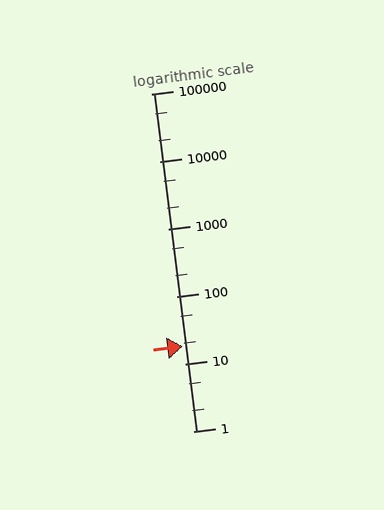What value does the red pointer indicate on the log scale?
The pointer indicates approximately 18.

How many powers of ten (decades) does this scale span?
The scale spans 5 decades, from 1 to 100000.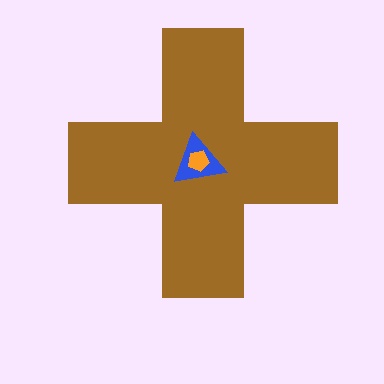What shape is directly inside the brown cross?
The blue triangle.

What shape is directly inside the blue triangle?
The orange pentagon.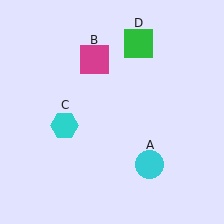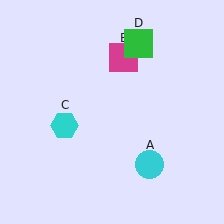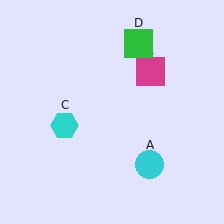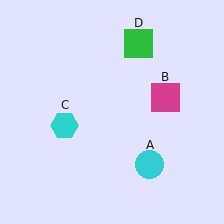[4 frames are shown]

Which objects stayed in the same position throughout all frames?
Cyan circle (object A) and cyan hexagon (object C) and green square (object D) remained stationary.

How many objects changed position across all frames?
1 object changed position: magenta square (object B).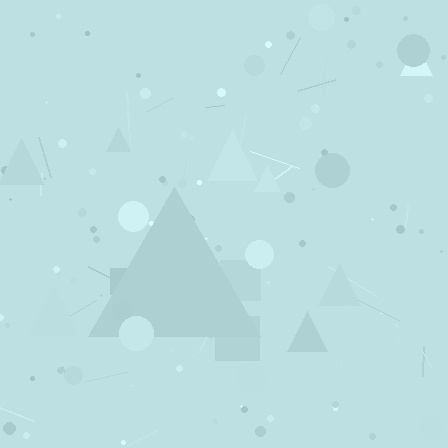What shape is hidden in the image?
A triangle is hidden in the image.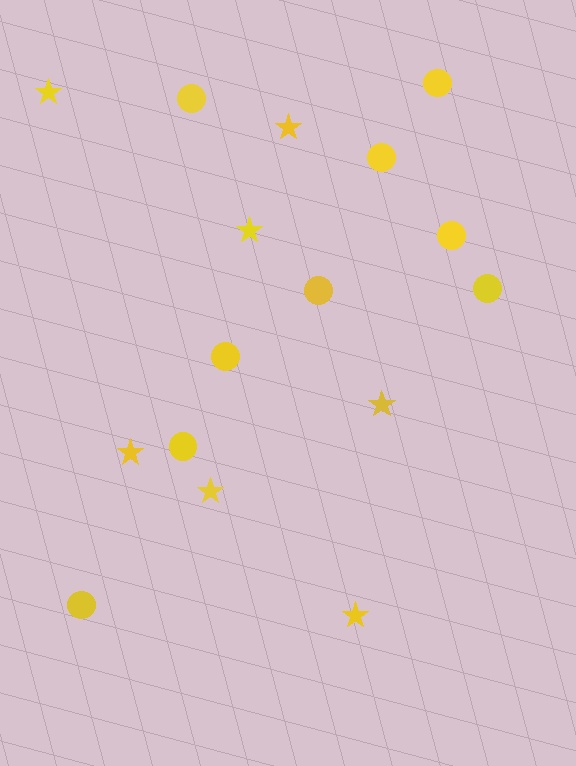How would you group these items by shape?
There are 2 groups: one group of circles (9) and one group of stars (7).